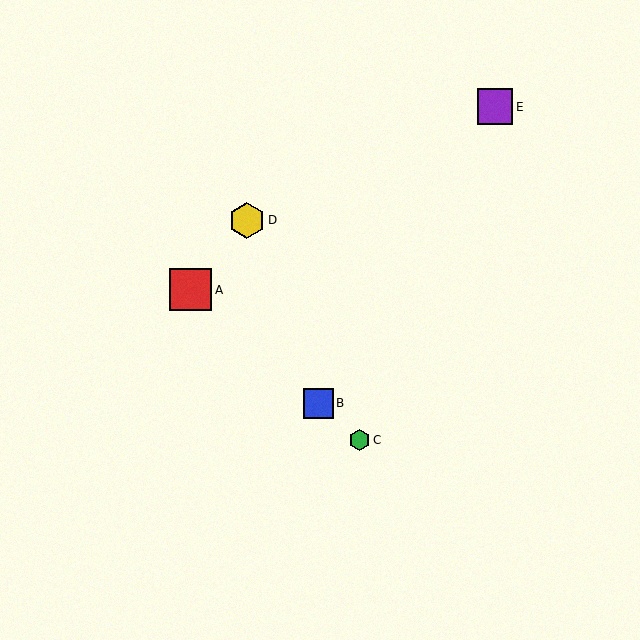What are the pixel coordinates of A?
Object A is at (191, 290).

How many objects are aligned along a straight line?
3 objects (A, B, C) are aligned along a straight line.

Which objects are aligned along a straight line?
Objects A, B, C are aligned along a straight line.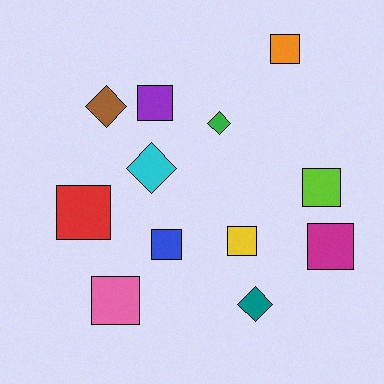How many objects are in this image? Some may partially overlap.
There are 12 objects.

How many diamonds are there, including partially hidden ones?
There are 4 diamonds.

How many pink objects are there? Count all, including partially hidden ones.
There is 1 pink object.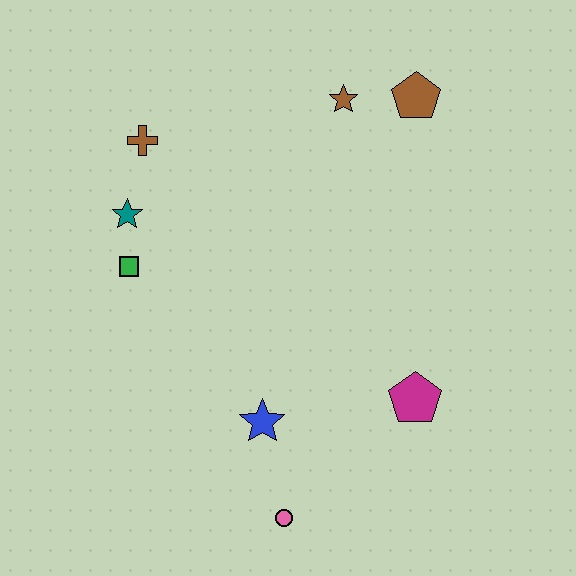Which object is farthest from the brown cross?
The pink circle is farthest from the brown cross.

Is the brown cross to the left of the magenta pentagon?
Yes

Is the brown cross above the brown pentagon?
No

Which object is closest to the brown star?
The brown pentagon is closest to the brown star.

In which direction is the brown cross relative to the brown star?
The brown cross is to the left of the brown star.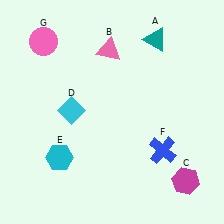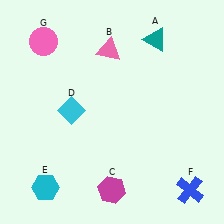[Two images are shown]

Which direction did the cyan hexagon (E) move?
The cyan hexagon (E) moved down.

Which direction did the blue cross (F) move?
The blue cross (F) moved down.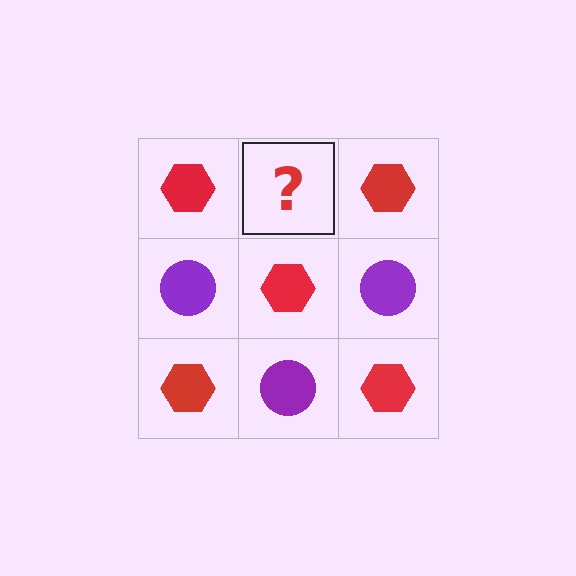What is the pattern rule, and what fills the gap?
The rule is that it alternates red hexagon and purple circle in a checkerboard pattern. The gap should be filled with a purple circle.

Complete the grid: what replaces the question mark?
The question mark should be replaced with a purple circle.